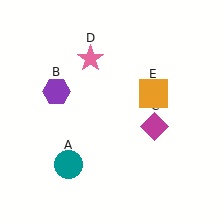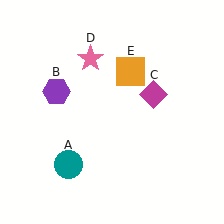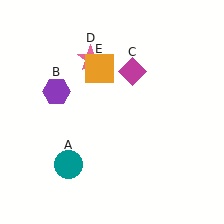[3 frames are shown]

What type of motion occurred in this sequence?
The magenta diamond (object C), orange square (object E) rotated counterclockwise around the center of the scene.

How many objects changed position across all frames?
2 objects changed position: magenta diamond (object C), orange square (object E).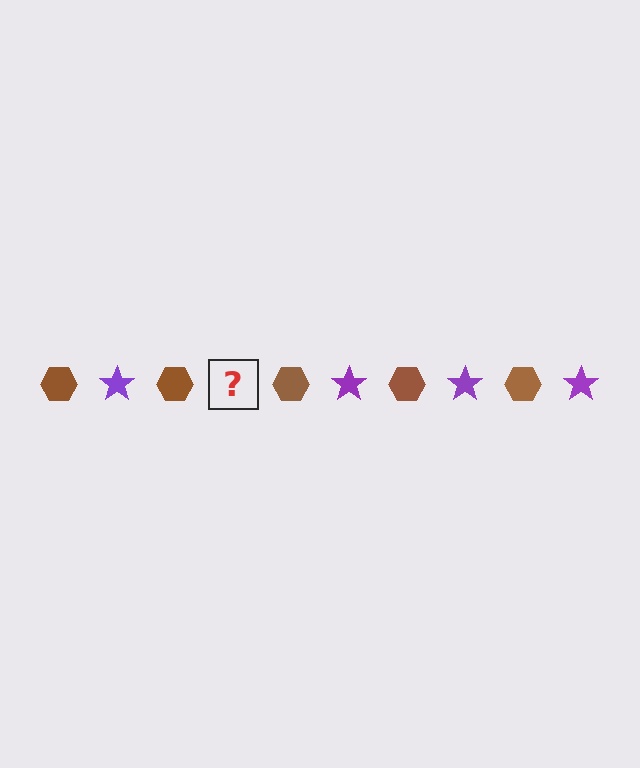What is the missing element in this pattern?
The missing element is a purple star.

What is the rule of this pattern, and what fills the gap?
The rule is that the pattern alternates between brown hexagon and purple star. The gap should be filled with a purple star.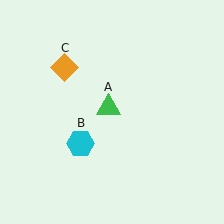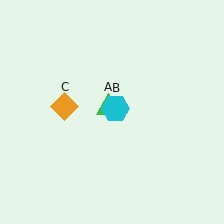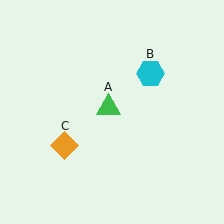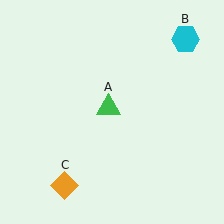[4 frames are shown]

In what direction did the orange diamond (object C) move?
The orange diamond (object C) moved down.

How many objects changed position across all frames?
2 objects changed position: cyan hexagon (object B), orange diamond (object C).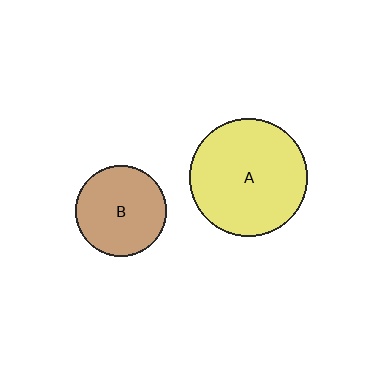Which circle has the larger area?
Circle A (yellow).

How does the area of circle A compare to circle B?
Approximately 1.7 times.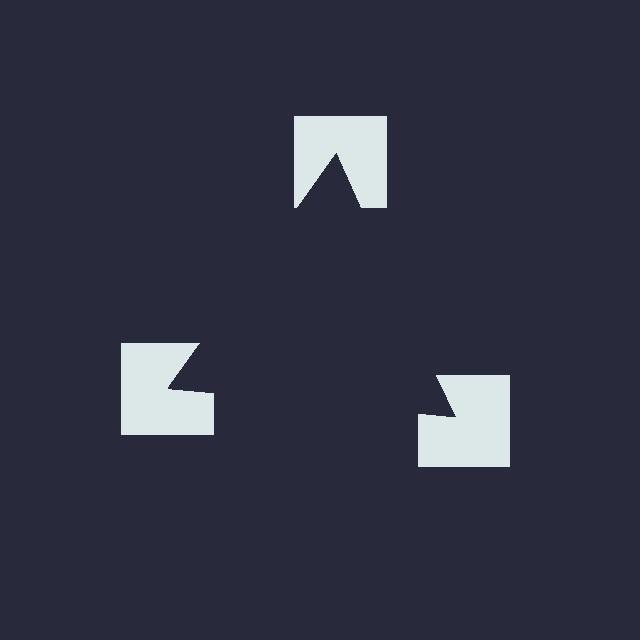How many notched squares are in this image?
There are 3 — one at each vertex of the illusory triangle.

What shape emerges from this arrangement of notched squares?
An illusory triangle — its edges are inferred from the aligned wedge cuts in the notched squares, not physically drawn.